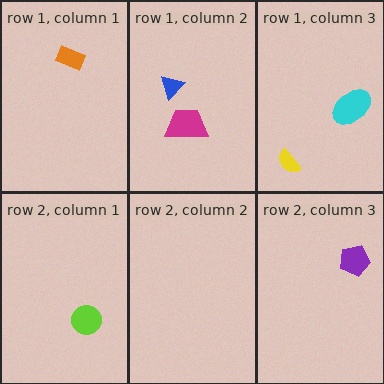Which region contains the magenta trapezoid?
The row 1, column 2 region.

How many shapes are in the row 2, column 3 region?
1.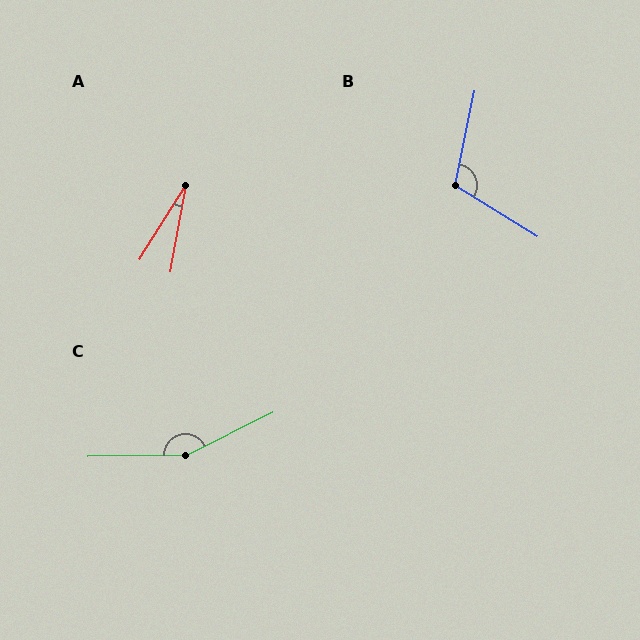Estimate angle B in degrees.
Approximately 110 degrees.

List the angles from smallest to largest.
A (22°), B (110°), C (154°).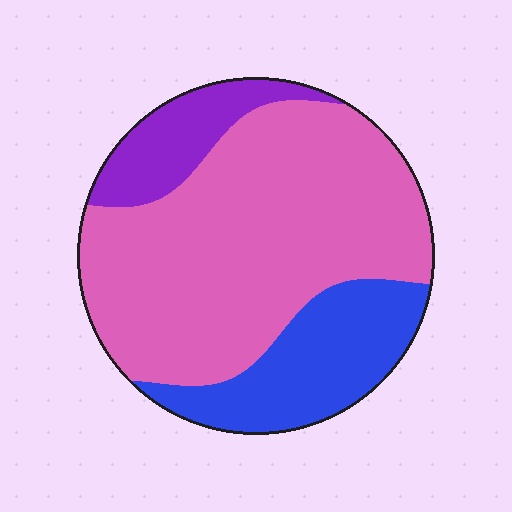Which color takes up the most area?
Pink, at roughly 65%.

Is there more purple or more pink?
Pink.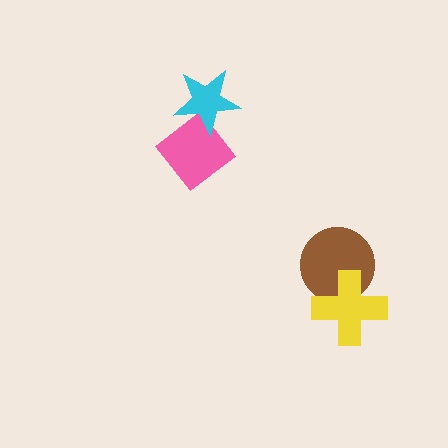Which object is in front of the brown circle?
The yellow cross is in front of the brown circle.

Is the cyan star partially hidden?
No, no other shape covers it.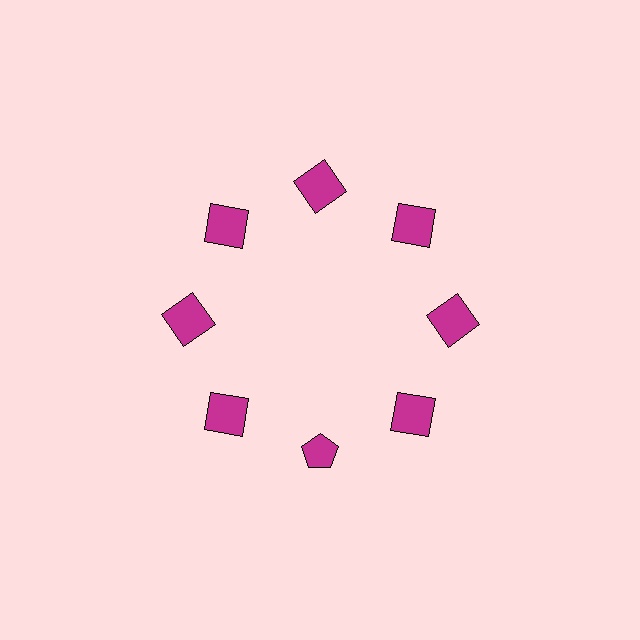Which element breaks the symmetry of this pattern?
The magenta pentagon at roughly the 6 o'clock position breaks the symmetry. All other shapes are magenta squares.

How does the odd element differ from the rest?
It has a different shape: pentagon instead of square.